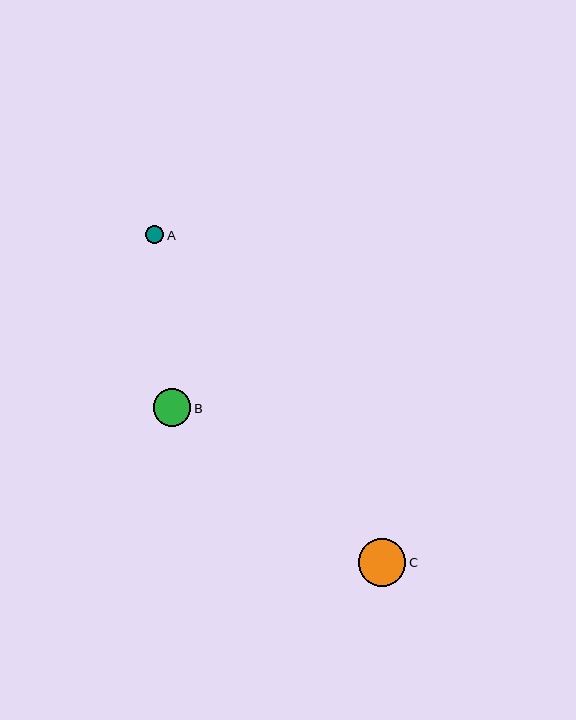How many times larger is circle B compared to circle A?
Circle B is approximately 2.1 times the size of circle A.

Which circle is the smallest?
Circle A is the smallest with a size of approximately 18 pixels.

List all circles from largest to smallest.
From largest to smallest: C, B, A.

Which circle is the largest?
Circle C is the largest with a size of approximately 47 pixels.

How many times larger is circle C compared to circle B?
Circle C is approximately 1.3 times the size of circle B.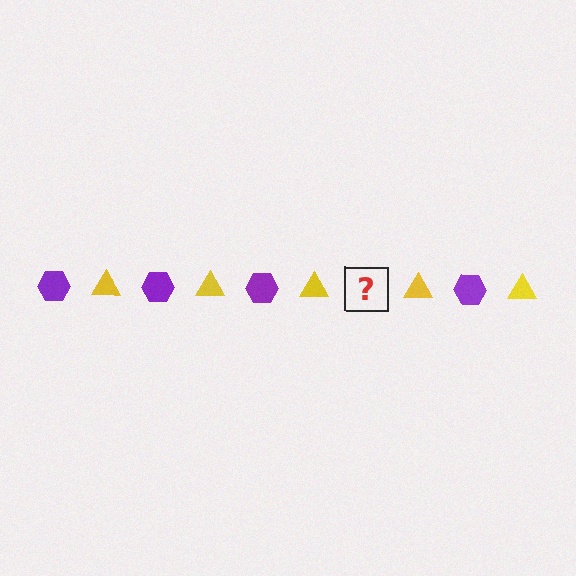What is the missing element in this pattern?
The missing element is a purple hexagon.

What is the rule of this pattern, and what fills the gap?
The rule is that the pattern alternates between purple hexagon and yellow triangle. The gap should be filled with a purple hexagon.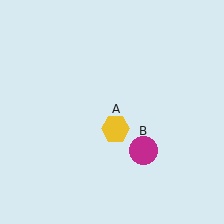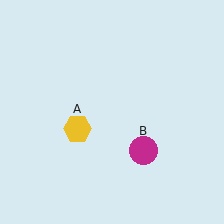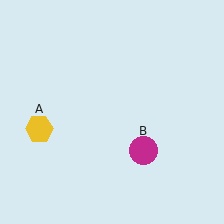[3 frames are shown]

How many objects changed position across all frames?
1 object changed position: yellow hexagon (object A).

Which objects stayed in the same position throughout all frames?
Magenta circle (object B) remained stationary.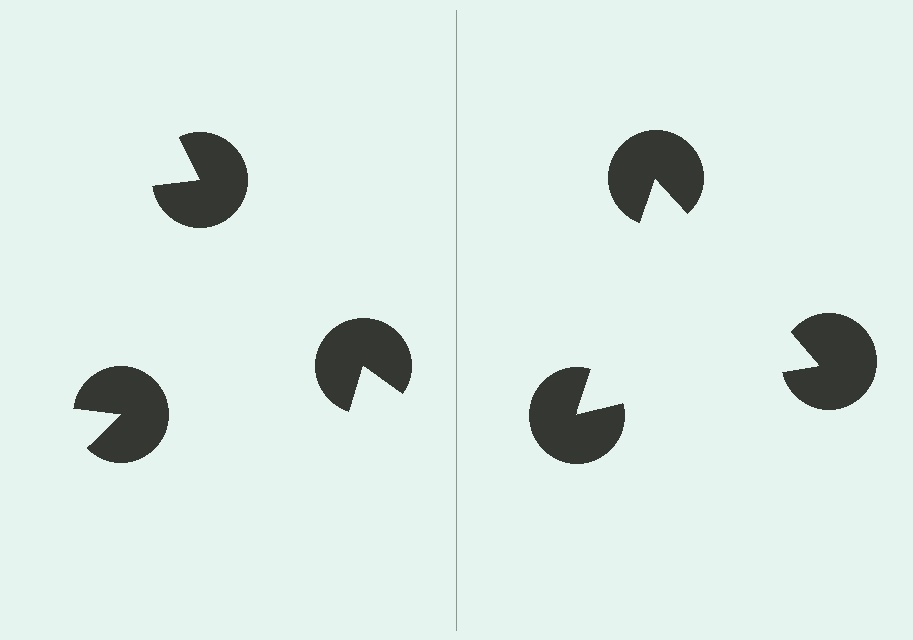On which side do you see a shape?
An illusory triangle appears on the right side. On the left side the wedge cuts are rotated, so no coherent shape forms.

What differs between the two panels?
The pac-man discs are positioned identically on both sides; only the wedge orientations differ. On the right they align to a triangle; on the left they are misaligned.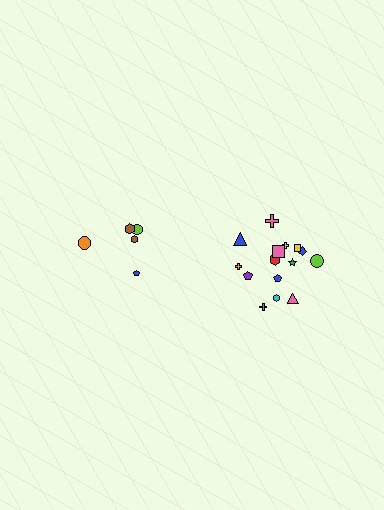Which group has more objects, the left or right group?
The right group.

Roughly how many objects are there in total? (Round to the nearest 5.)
Roughly 20 objects in total.